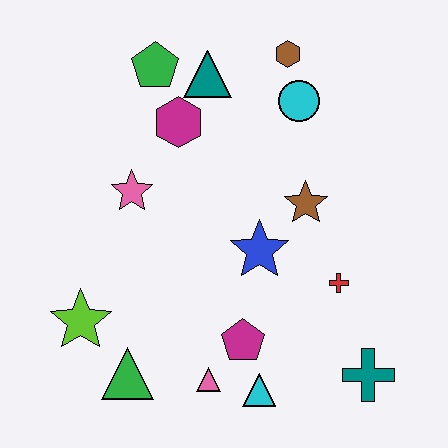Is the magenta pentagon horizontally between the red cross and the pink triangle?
Yes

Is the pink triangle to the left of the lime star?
No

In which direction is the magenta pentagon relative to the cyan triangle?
The magenta pentagon is above the cyan triangle.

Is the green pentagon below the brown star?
No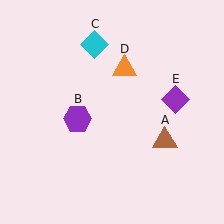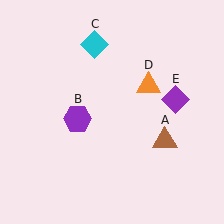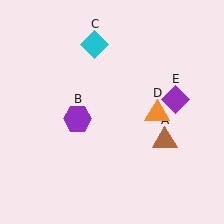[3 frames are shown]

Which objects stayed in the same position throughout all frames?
Brown triangle (object A) and purple hexagon (object B) and cyan diamond (object C) and purple diamond (object E) remained stationary.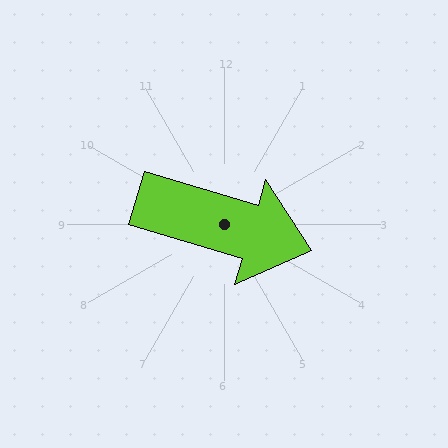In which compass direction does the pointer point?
East.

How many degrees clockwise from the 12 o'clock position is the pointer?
Approximately 107 degrees.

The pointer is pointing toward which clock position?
Roughly 4 o'clock.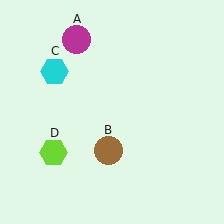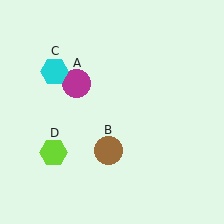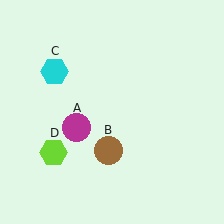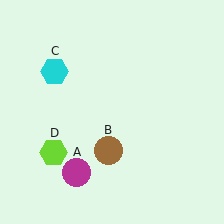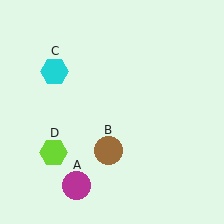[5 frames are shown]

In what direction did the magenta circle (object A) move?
The magenta circle (object A) moved down.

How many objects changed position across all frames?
1 object changed position: magenta circle (object A).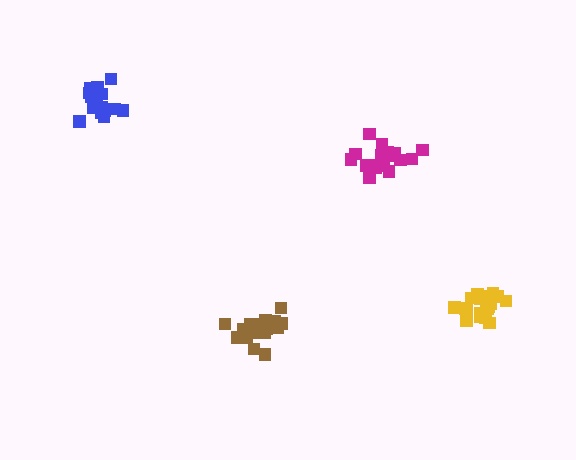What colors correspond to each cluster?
The clusters are colored: brown, magenta, yellow, blue.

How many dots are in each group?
Group 1: 21 dots, Group 2: 20 dots, Group 3: 21 dots, Group 4: 15 dots (77 total).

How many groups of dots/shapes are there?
There are 4 groups.